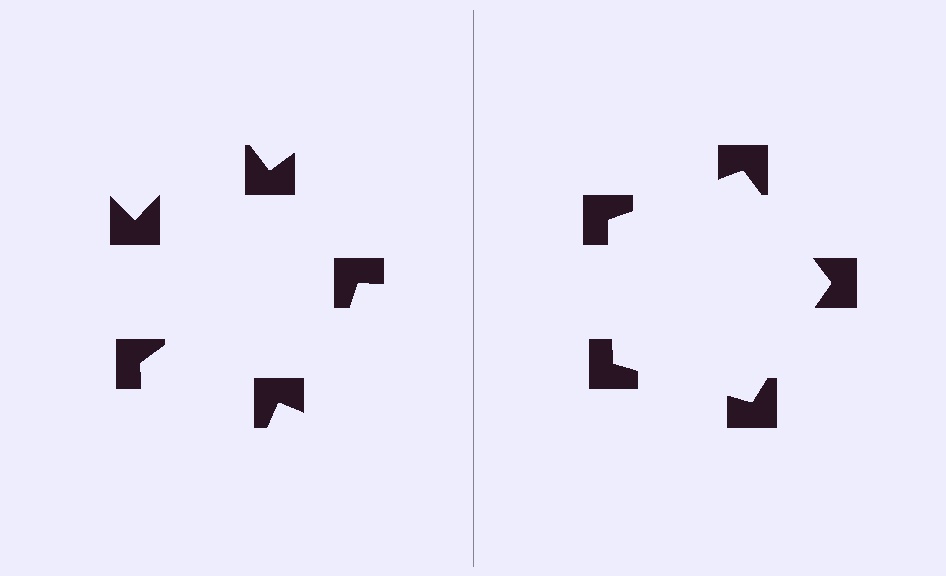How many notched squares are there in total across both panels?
10 — 5 on each side.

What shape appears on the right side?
An illusory pentagon.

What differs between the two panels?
The notched squares are positioned identically on both sides; only the wedge orientations differ. On the right they align to a pentagon; on the left they are misaligned.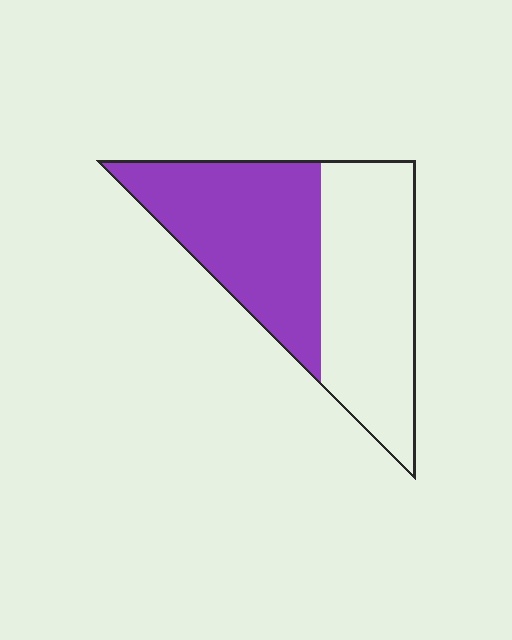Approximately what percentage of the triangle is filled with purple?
Approximately 50%.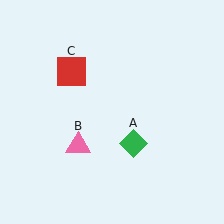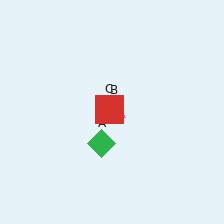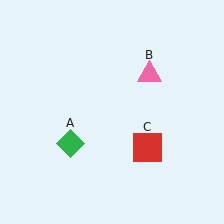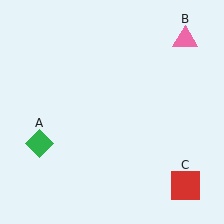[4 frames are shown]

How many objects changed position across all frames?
3 objects changed position: green diamond (object A), pink triangle (object B), red square (object C).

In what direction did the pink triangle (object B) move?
The pink triangle (object B) moved up and to the right.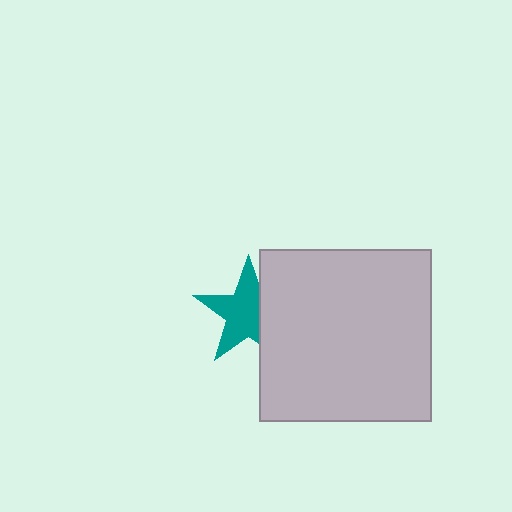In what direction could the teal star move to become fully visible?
The teal star could move left. That would shift it out from behind the light gray square entirely.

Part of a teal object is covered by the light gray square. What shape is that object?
It is a star.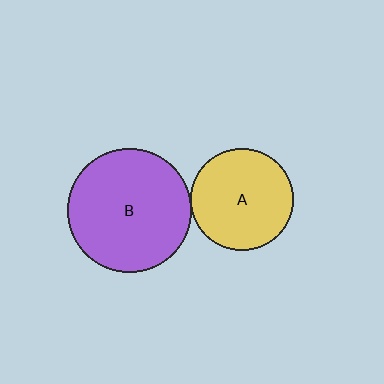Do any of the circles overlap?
No, none of the circles overlap.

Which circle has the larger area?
Circle B (purple).